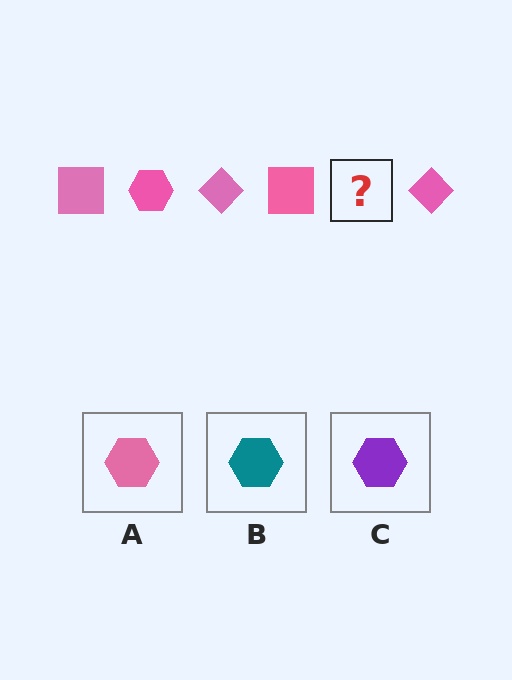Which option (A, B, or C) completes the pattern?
A.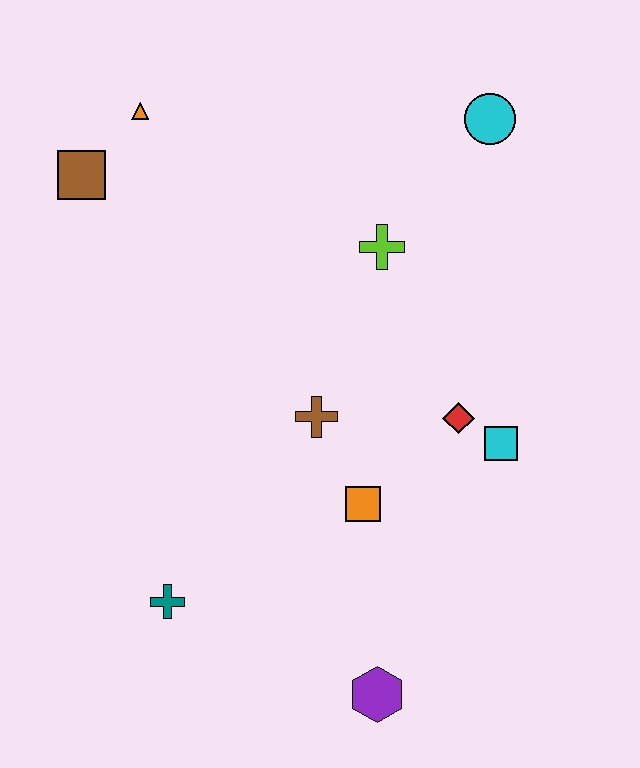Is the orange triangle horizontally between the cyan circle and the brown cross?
No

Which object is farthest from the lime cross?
The purple hexagon is farthest from the lime cross.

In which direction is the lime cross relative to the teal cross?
The lime cross is above the teal cross.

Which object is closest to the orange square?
The brown cross is closest to the orange square.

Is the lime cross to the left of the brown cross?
No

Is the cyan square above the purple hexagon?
Yes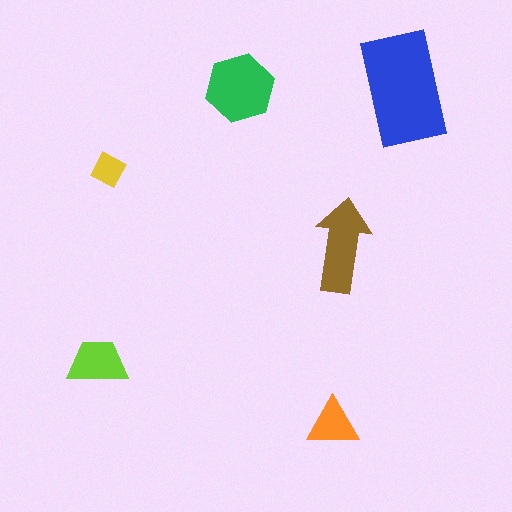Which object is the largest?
The blue rectangle.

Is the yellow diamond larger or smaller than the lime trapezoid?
Smaller.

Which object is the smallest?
The yellow diamond.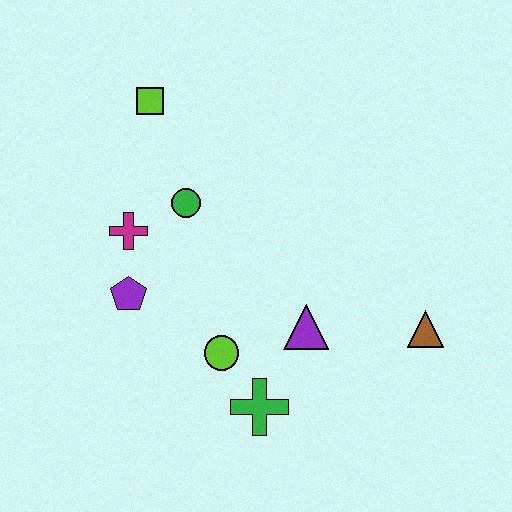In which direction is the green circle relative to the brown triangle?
The green circle is to the left of the brown triangle.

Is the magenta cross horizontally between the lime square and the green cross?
No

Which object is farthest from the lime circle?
The lime square is farthest from the lime circle.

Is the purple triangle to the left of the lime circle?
No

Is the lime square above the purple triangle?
Yes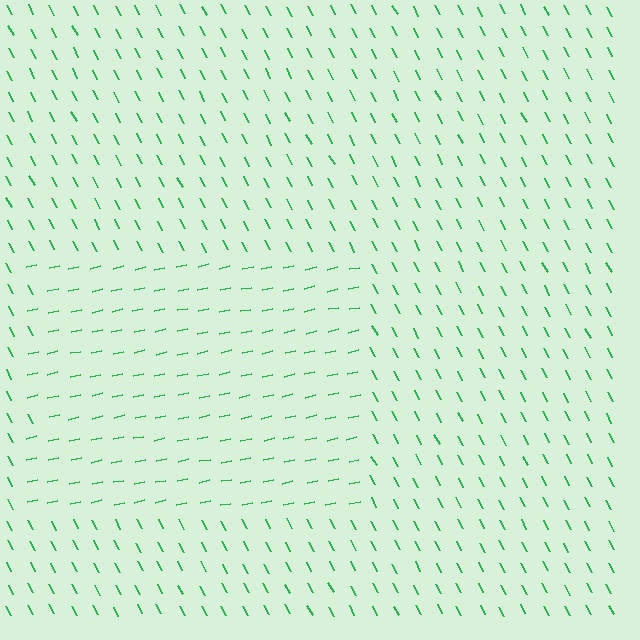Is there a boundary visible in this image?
Yes, there is a texture boundary formed by a change in line orientation.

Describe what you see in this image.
The image is filled with small green line segments. A rectangle region in the image has lines oriented differently from the surrounding lines, creating a visible texture boundary.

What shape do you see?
I see a rectangle.